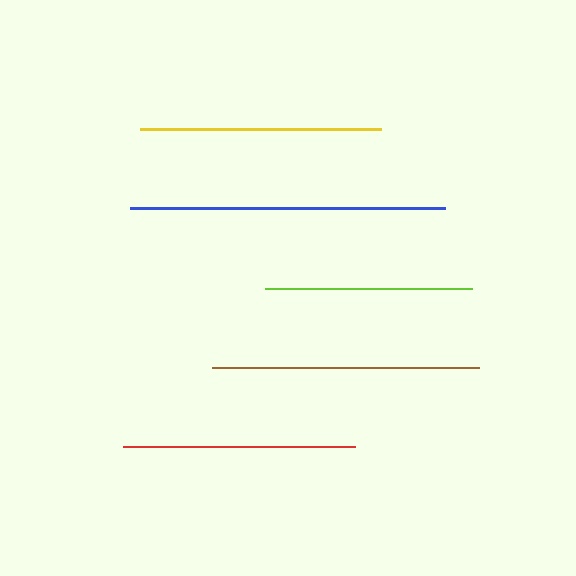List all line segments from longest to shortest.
From longest to shortest: blue, brown, yellow, red, lime.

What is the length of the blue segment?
The blue segment is approximately 315 pixels long.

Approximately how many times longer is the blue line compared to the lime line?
The blue line is approximately 1.5 times the length of the lime line.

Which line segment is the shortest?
The lime line is the shortest at approximately 208 pixels.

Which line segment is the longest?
The blue line is the longest at approximately 315 pixels.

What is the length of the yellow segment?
The yellow segment is approximately 241 pixels long.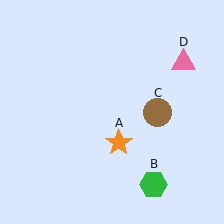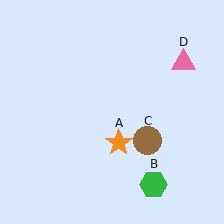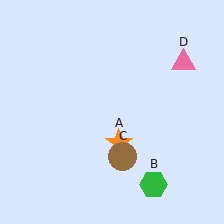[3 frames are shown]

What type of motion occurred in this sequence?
The brown circle (object C) rotated clockwise around the center of the scene.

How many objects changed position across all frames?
1 object changed position: brown circle (object C).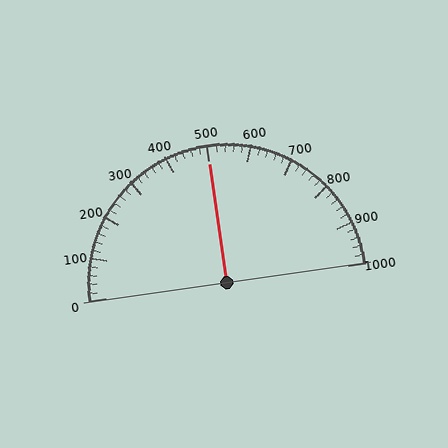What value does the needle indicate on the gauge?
The needle indicates approximately 500.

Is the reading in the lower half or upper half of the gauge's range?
The reading is in the upper half of the range (0 to 1000).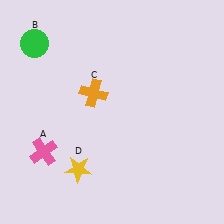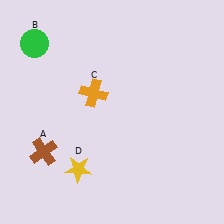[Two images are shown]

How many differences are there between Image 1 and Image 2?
There is 1 difference between the two images.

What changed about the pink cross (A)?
In Image 1, A is pink. In Image 2, it changed to brown.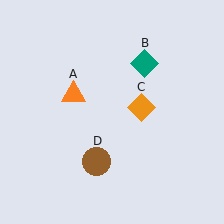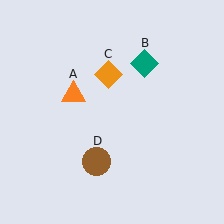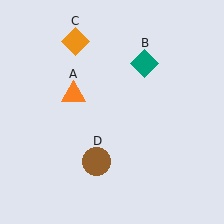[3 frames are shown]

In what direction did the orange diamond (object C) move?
The orange diamond (object C) moved up and to the left.